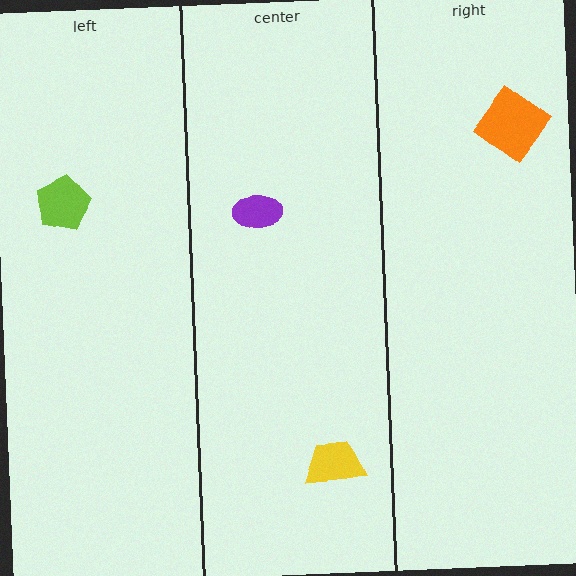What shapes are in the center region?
The purple ellipse, the yellow trapezoid.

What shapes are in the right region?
The orange diamond.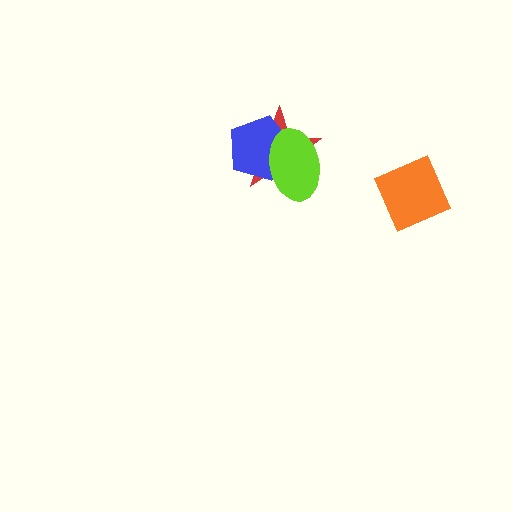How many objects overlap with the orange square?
0 objects overlap with the orange square.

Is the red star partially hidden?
Yes, it is partially covered by another shape.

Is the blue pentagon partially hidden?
Yes, it is partially covered by another shape.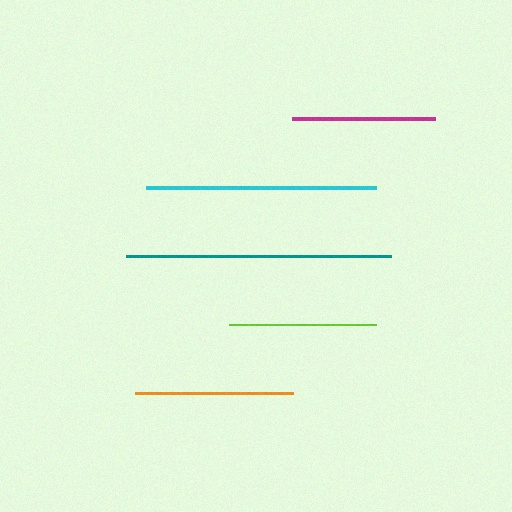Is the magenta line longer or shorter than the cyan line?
The cyan line is longer than the magenta line.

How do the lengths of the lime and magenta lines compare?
The lime and magenta lines are approximately the same length.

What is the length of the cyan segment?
The cyan segment is approximately 229 pixels long.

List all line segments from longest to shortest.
From longest to shortest: teal, cyan, orange, lime, magenta.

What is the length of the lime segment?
The lime segment is approximately 146 pixels long.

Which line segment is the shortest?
The magenta line is the shortest at approximately 143 pixels.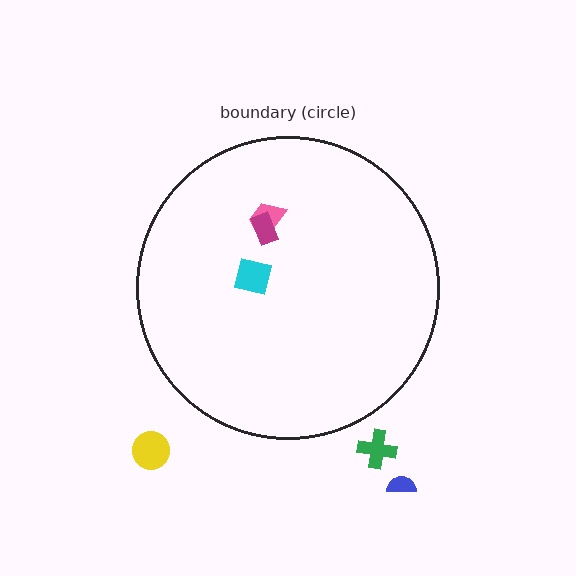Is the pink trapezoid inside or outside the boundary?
Inside.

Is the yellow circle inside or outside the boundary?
Outside.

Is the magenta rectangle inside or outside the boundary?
Inside.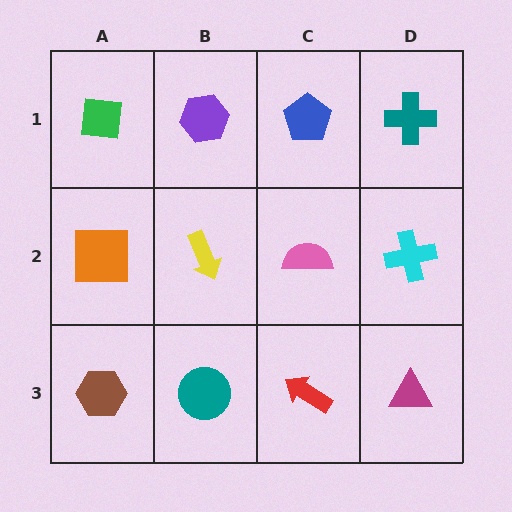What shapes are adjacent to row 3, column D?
A cyan cross (row 2, column D), a red arrow (row 3, column C).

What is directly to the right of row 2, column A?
A yellow arrow.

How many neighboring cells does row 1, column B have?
3.